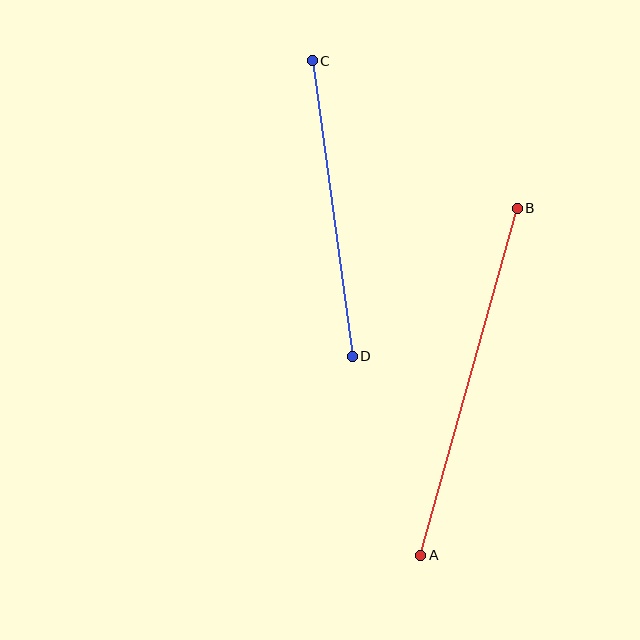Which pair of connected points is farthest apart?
Points A and B are farthest apart.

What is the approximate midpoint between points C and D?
The midpoint is at approximately (332, 208) pixels.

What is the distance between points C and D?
The distance is approximately 298 pixels.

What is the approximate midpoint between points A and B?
The midpoint is at approximately (469, 382) pixels.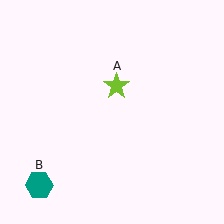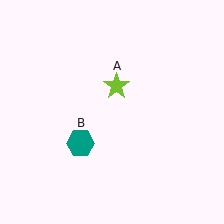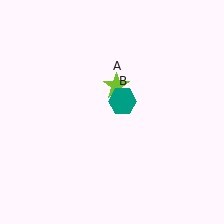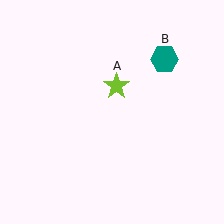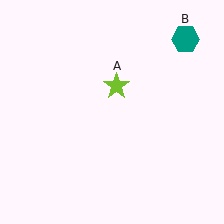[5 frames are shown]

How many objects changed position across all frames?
1 object changed position: teal hexagon (object B).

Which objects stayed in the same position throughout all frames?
Lime star (object A) remained stationary.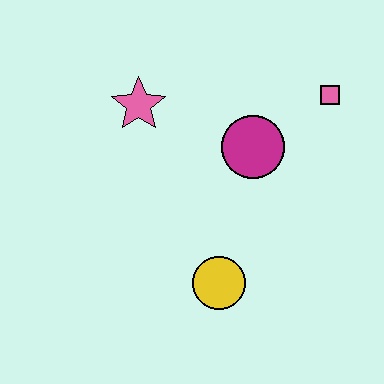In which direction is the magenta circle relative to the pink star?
The magenta circle is to the right of the pink star.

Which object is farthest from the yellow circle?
The pink square is farthest from the yellow circle.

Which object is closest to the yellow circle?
The magenta circle is closest to the yellow circle.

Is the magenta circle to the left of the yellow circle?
No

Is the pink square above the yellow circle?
Yes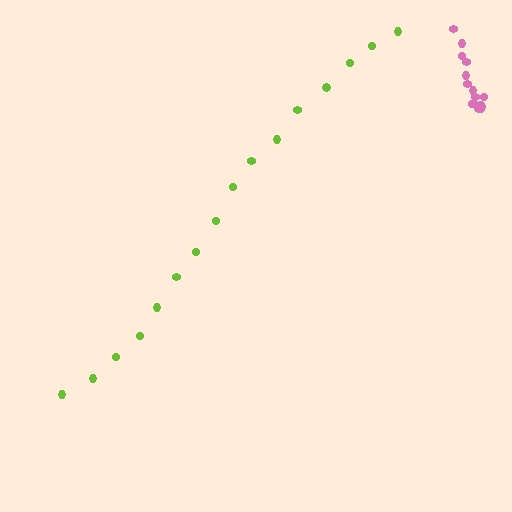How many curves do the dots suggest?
There are 2 distinct paths.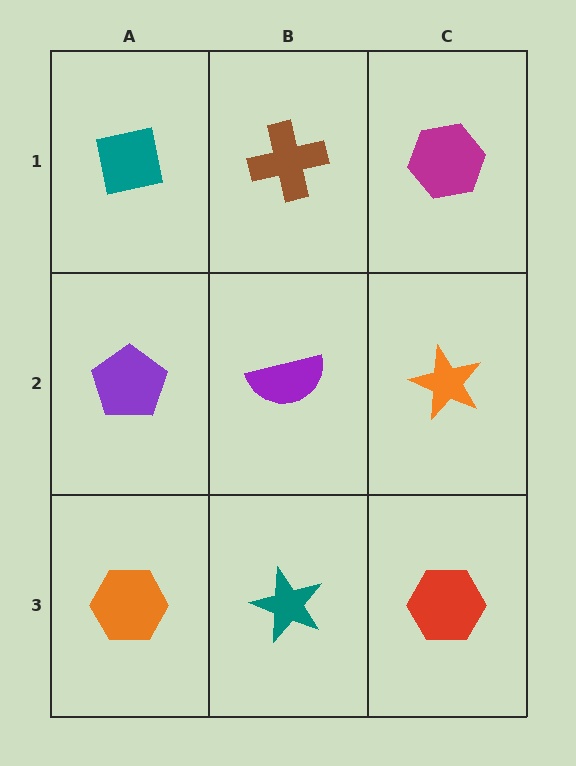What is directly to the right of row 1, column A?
A brown cross.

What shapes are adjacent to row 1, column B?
A purple semicircle (row 2, column B), a teal square (row 1, column A), a magenta hexagon (row 1, column C).